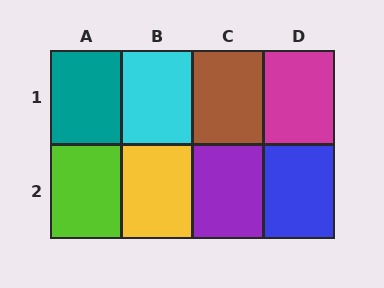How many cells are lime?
1 cell is lime.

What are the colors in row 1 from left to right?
Teal, cyan, brown, magenta.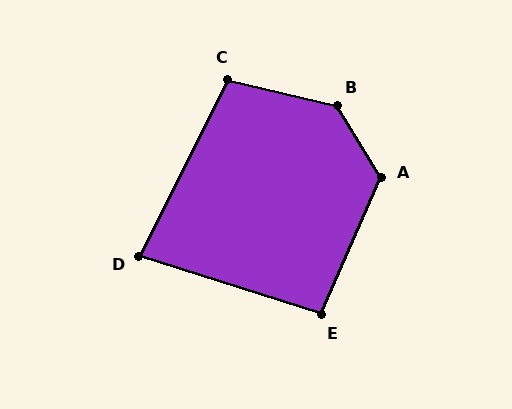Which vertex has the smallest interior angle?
D, at approximately 81 degrees.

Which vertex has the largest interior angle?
B, at approximately 135 degrees.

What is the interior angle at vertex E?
Approximately 96 degrees (obtuse).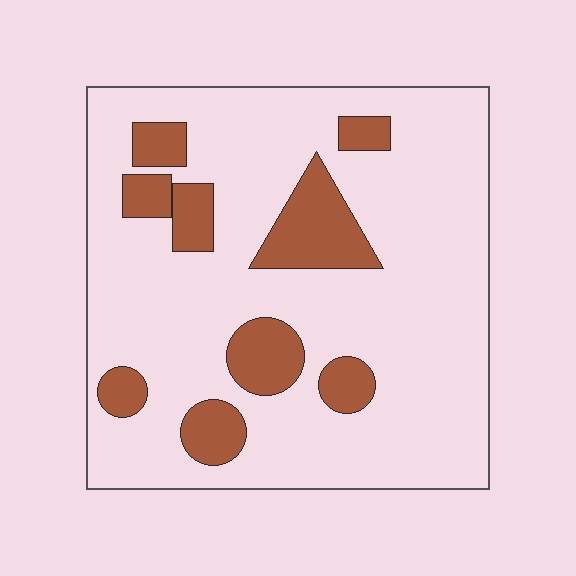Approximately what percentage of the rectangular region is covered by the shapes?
Approximately 20%.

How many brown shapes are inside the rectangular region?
9.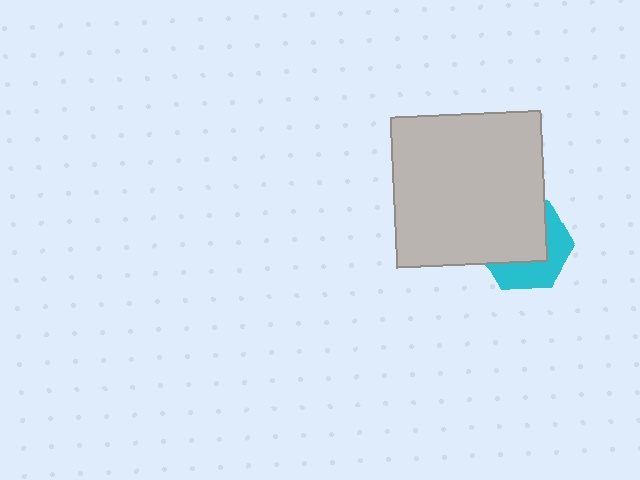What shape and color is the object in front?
The object in front is a light gray square.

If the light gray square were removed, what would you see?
You would see the complete cyan hexagon.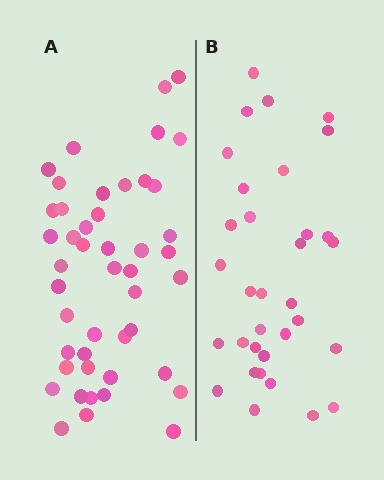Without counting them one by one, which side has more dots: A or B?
Region A (the left region) has more dots.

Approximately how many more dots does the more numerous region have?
Region A has approximately 15 more dots than region B.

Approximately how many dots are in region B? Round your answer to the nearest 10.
About 30 dots. (The exact count is 33, which rounds to 30.)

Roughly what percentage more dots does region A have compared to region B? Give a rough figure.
About 40% more.